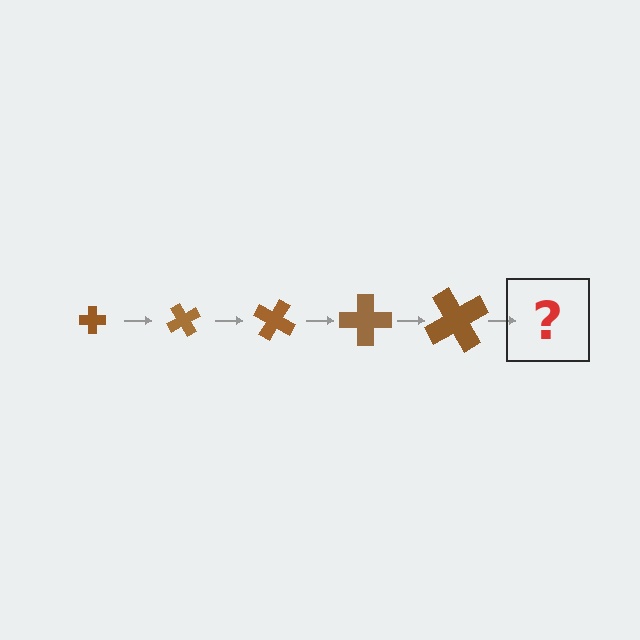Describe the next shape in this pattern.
It should be a cross, larger than the previous one and rotated 300 degrees from the start.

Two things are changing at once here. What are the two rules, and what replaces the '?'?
The two rules are that the cross grows larger each step and it rotates 60 degrees each step. The '?' should be a cross, larger than the previous one and rotated 300 degrees from the start.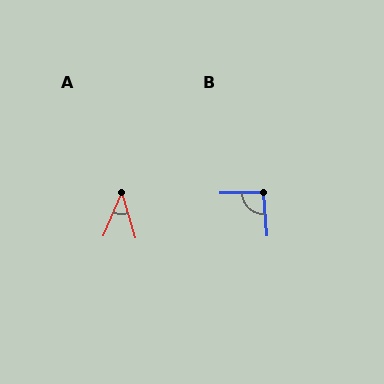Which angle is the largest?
B, at approximately 93 degrees.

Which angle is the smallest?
A, at approximately 40 degrees.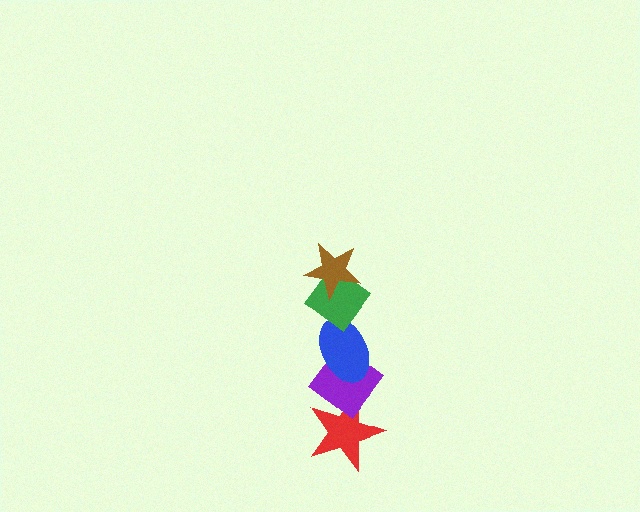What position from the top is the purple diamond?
The purple diamond is 4th from the top.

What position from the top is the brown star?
The brown star is 1st from the top.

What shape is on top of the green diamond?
The brown star is on top of the green diamond.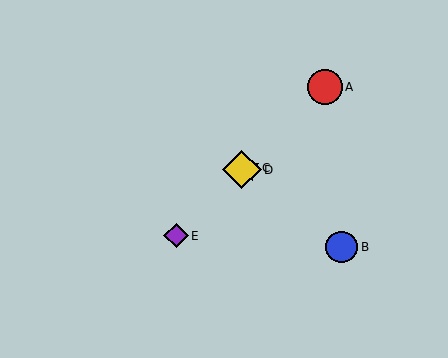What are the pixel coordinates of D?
Object D is at (242, 170).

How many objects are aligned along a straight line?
4 objects (A, C, D, E) are aligned along a straight line.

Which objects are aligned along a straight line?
Objects A, C, D, E are aligned along a straight line.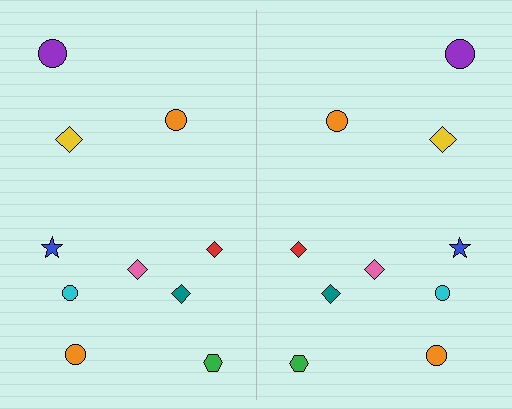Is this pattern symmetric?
Yes, this pattern has bilateral (reflection) symmetry.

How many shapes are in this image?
There are 20 shapes in this image.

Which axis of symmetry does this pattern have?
The pattern has a vertical axis of symmetry running through the center of the image.